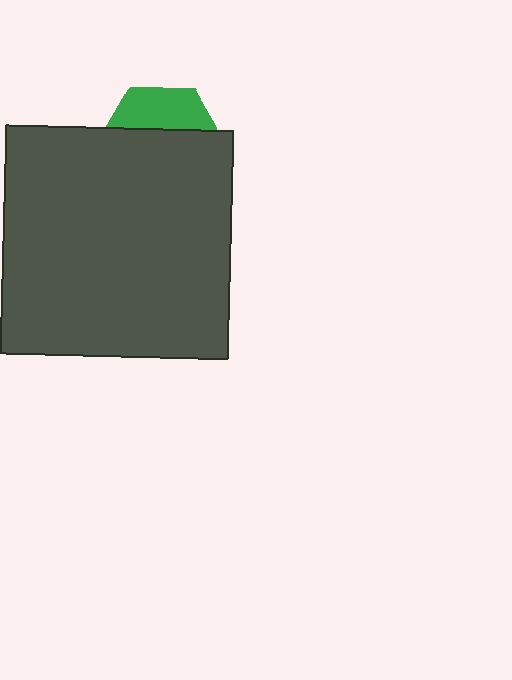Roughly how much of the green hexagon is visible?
A small part of it is visible (roughly 33%).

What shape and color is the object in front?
The object in front is a dark gray square.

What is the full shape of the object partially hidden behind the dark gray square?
The partially hidden object is a green hexagon.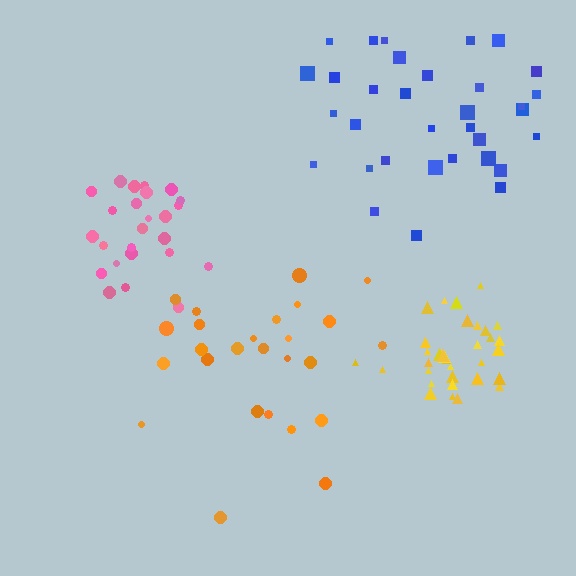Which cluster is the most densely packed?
Yellow.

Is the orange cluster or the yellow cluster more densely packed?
Yellow.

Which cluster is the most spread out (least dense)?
Orange.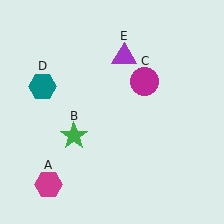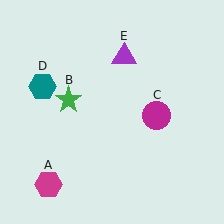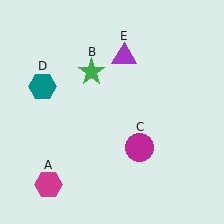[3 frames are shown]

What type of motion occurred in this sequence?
The green star (object B), magenta circle (object C) rotated clockwise around the center of the scene.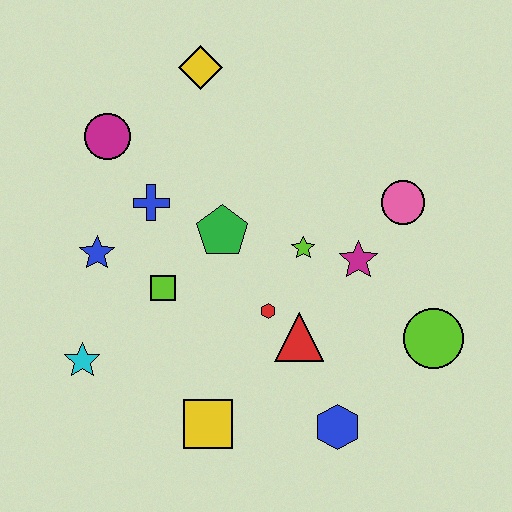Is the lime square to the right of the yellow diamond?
No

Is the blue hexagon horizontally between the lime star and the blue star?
No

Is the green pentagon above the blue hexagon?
Yes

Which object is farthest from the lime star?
The cyan star is farthest from the lime star.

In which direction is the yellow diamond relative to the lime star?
The yellow diamond is above the lime star.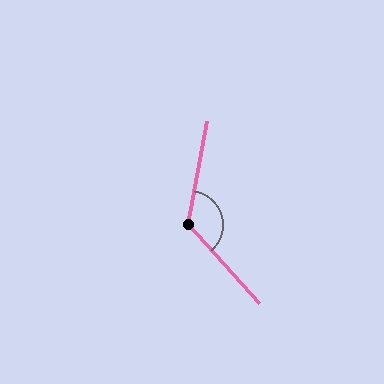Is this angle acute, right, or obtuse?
It is obtuse.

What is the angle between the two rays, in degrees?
Approximately 128 degrees.